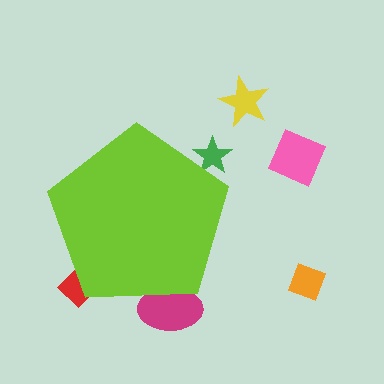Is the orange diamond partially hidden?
No, the orange diamond is fully visible.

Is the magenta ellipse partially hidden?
Yes, the magenta ellipse is partially hidden behind the lime pentagon.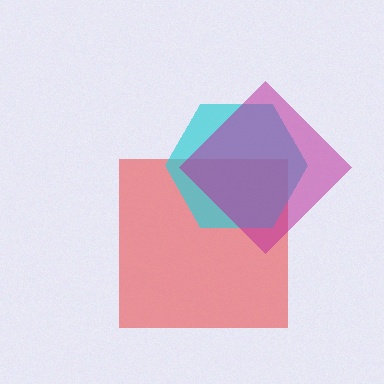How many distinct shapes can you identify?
There are 3 distinct shapes: a red square, a cyan hexagon, a magenta diamond.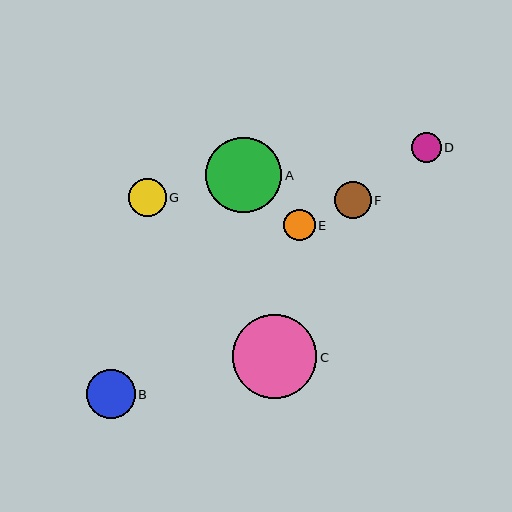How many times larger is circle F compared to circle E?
Circle F is approximately 1.2 times the size of circle E.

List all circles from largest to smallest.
From largest to smallest: C, A, B, G, F, E, D.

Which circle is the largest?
Circle C is the largest with a size of approximately 84 pixels.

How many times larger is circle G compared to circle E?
Circle G is approximately 1.2 times the size of circle E.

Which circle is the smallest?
Circle D is the smallest with a size of approximately 30 pixels.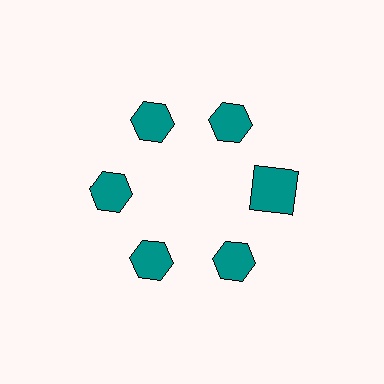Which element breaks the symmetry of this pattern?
The teal square at roughly the 3 o'clock position breaks the symmetry. All other shapes are teal hexagons.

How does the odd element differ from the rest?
It has a different shape: square instead of hexagon.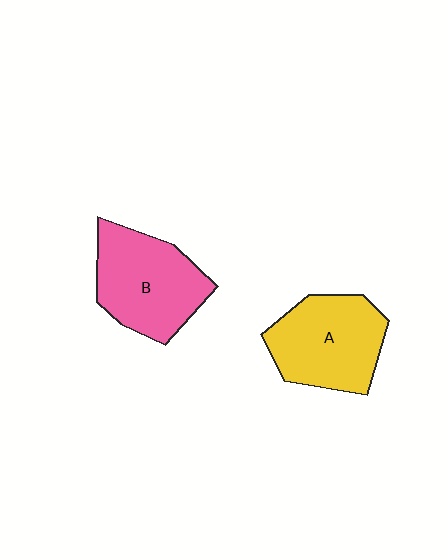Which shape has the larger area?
Shape B (pink).